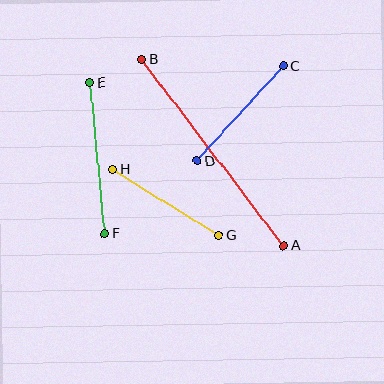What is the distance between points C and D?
The distance is approximately 128 pixels.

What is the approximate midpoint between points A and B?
The midpoint is at approximately (213, 152) pixels.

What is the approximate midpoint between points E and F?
The midpoint is at approximately (97, 158) pixels.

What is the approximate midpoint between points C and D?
The midpoint is at approximately (240, 114) pixels.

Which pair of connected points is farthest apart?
Points A and B are farthest apart.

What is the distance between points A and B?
The distance is approximately 235 pixels.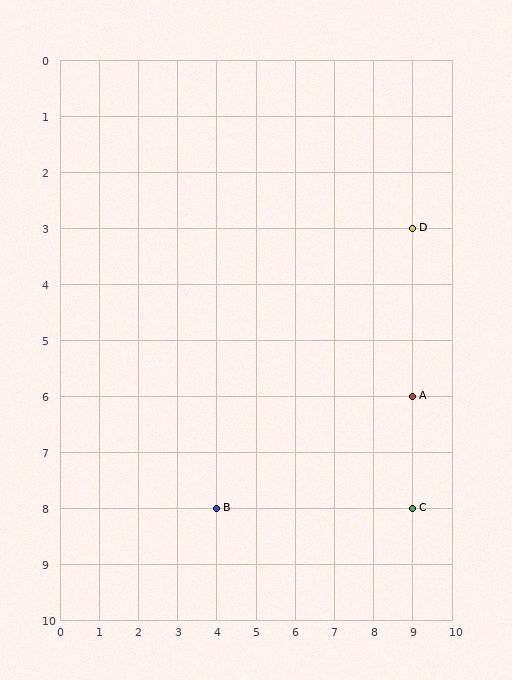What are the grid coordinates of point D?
Point D is at grid coordinates (9, 3).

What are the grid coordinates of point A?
Point A is at grid coordinates (9, 6).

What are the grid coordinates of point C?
Point C is at grid coordinates (9, 8).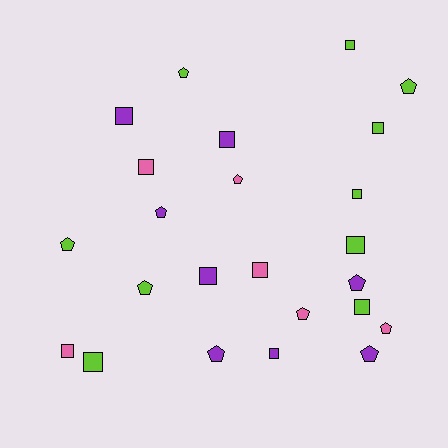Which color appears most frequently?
Lime, with 10 objects.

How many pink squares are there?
There are 3 pink squares.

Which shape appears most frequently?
Square, with 13 objects.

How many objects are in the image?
There are 24 objects.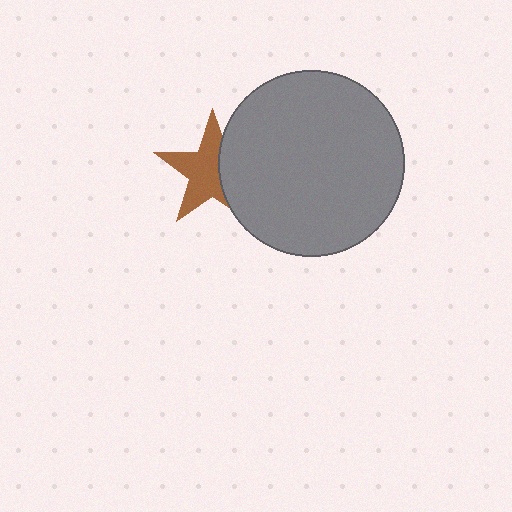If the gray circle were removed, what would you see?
You would see the complete brown star.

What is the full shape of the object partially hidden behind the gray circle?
The partially hidden object is a brown star.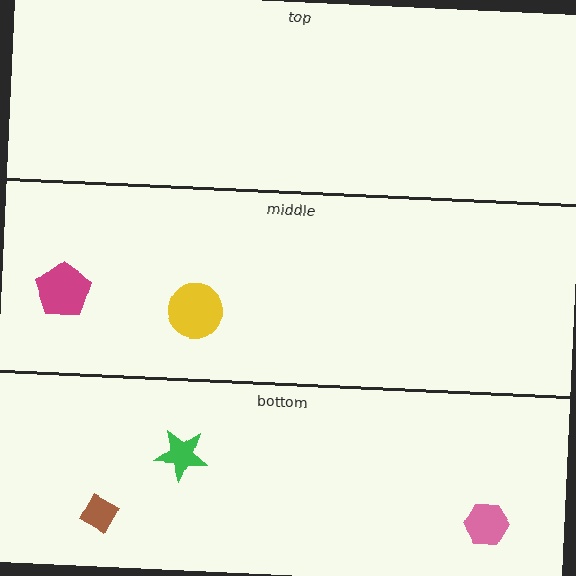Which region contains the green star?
The bottom region.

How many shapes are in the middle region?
2.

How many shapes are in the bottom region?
3.